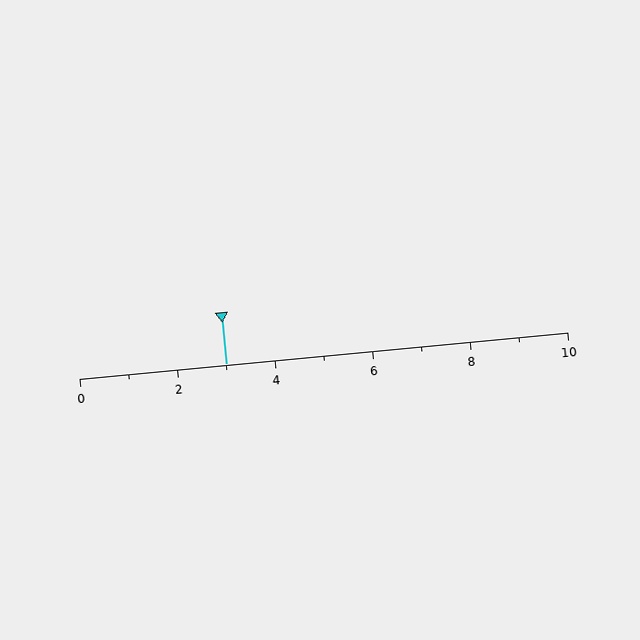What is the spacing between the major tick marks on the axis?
The major ticks are spaced 2 apart.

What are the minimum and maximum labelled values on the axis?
The axis runs from 0 to 10.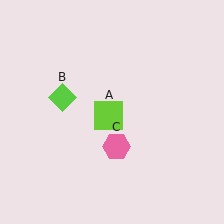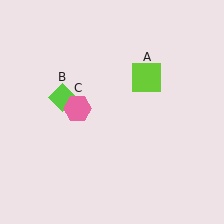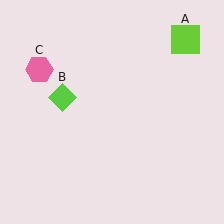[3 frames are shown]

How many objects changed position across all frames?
2 objects changed position: lime square (object A), pink hexagon (object C).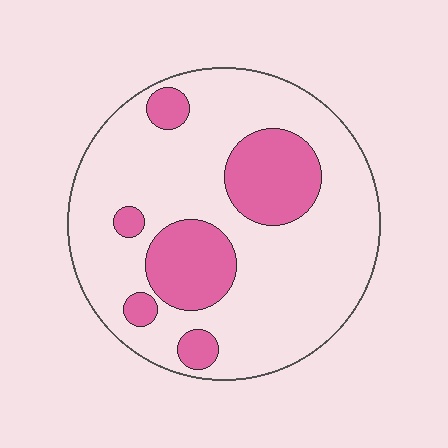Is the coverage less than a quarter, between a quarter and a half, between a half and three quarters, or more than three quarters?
Less than a quarter.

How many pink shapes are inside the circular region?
6.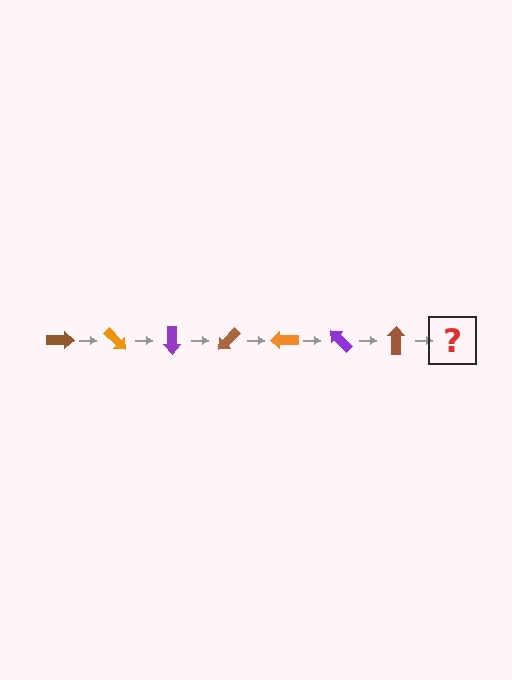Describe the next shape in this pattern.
It should be an orange arrow, rotated 315 degrees from the start.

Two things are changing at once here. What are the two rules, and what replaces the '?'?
The two rules are that it rotates 45 degrees each step and the color cycles through brown, orange, and purple. The '?' should be an orange arrow, rotated 315 degrees from the start.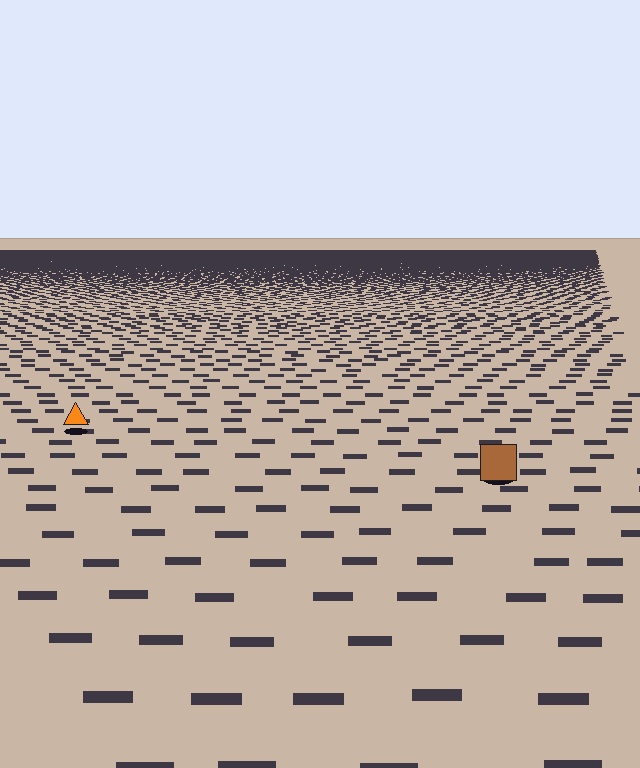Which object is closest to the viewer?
The brown square is closest. The texture marks near it are larger and more spread out.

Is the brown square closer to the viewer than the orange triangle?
Yes. The brown square is closer — you can tell from the texture gradient: the ground texture is coarser near it.